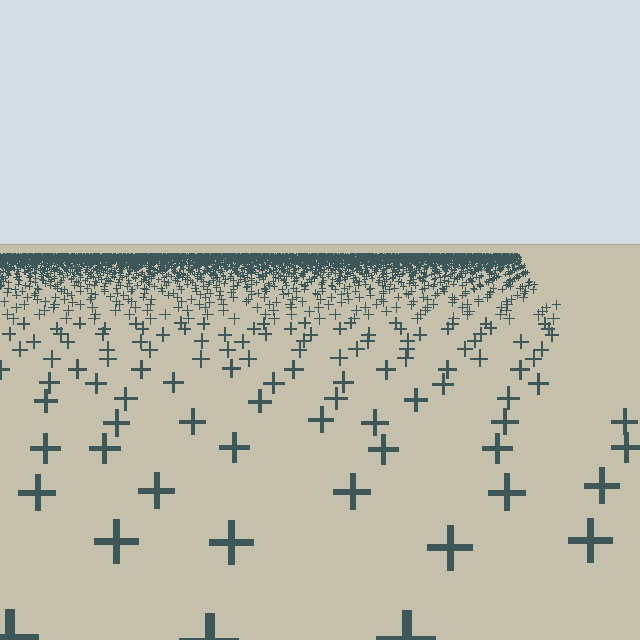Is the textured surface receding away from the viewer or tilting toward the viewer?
The surface is receding away from the viewer. Texture elements get smaller and denser toward the top.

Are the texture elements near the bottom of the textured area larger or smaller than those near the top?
Larger. Near the bottom, elements are closer to the viewer and appear at a bigger on-screen size.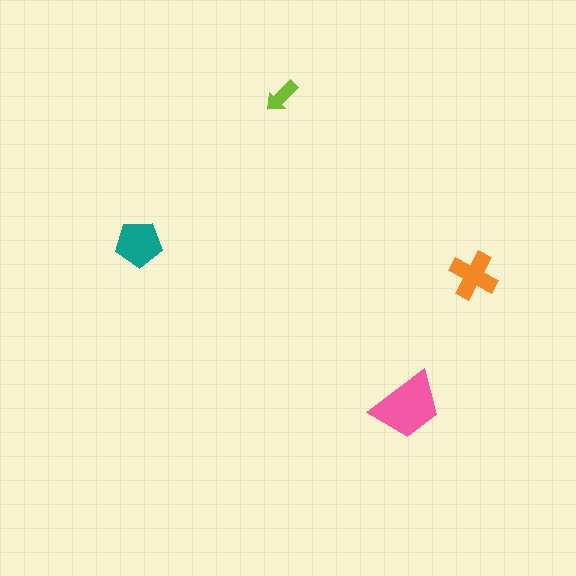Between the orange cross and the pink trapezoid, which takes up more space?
The pink trapezoid.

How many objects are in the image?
There are 4 objects in the image.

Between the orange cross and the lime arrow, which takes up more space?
The orange cross.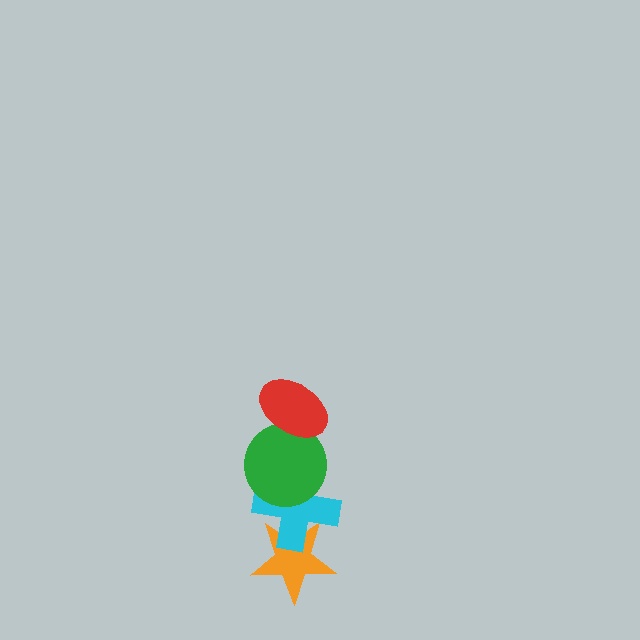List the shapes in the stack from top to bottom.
From top to bottom: the red ellipse, the green circle, the cyan cross, the orange star.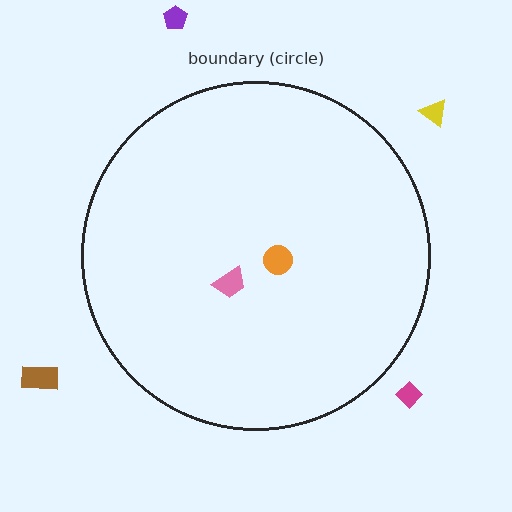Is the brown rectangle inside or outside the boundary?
Outside.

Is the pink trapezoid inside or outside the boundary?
Inside.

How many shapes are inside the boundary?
2 inside, 4 outside.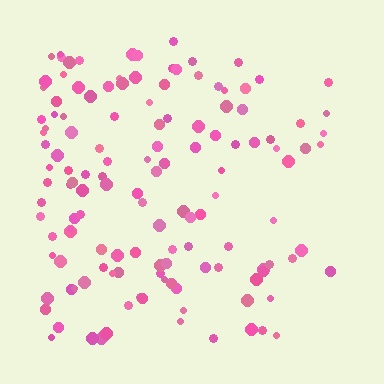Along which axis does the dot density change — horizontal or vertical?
Horizontal.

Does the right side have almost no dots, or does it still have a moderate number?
Still a moderate number, just noticeably fewer than the left.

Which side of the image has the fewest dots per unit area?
The right.